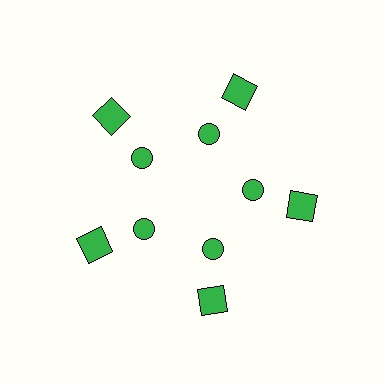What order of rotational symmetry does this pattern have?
This pattern has 5-fold rotational symmetry.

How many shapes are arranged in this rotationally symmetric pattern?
There are 10 shapes, arranged in 5 groups of 2.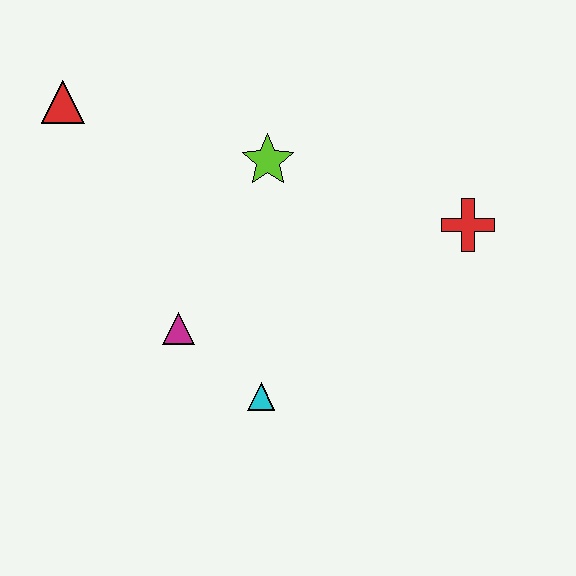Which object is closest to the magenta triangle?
The cyan triangle is closest to the magenta triangle.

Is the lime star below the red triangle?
Yes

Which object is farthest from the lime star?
The cyan triangle is farthest from the lime star.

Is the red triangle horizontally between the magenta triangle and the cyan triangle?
No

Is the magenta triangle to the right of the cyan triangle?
No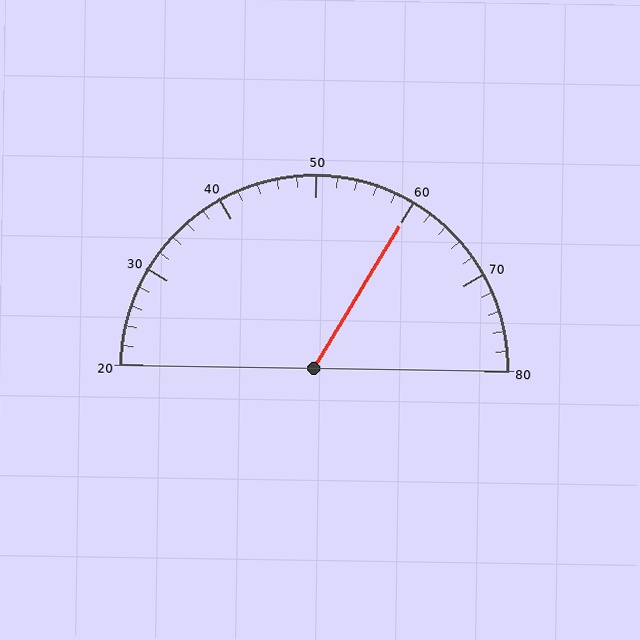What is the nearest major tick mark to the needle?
The nearest major tick mark is 60.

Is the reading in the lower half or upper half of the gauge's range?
The reading is in the upper half of the range (20 to 80).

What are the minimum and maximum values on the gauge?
The gauge ranges from 20 to 80.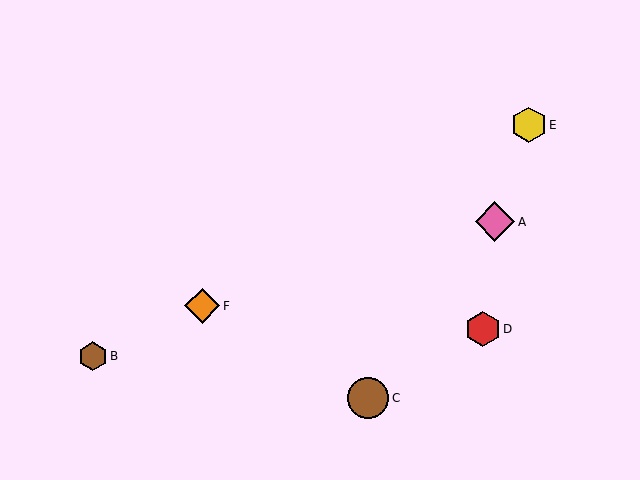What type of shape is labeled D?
Shape D is a red hexagon.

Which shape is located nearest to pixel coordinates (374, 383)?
The brown circle (labeled C) at (368, 398) is nearest to that location.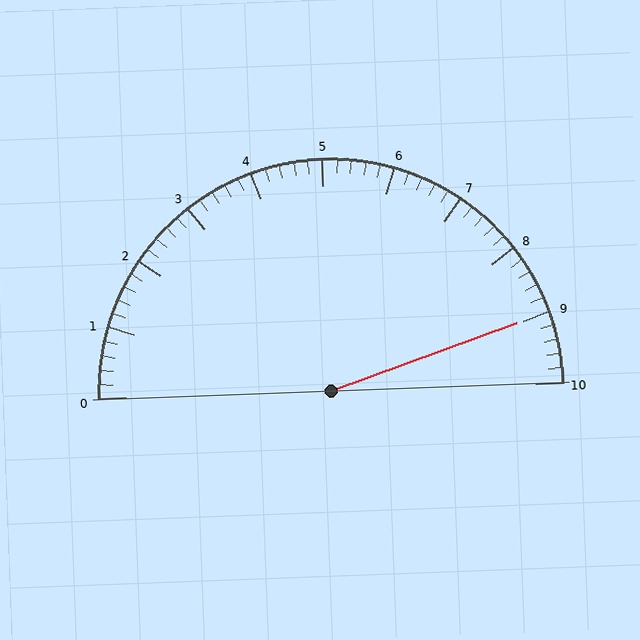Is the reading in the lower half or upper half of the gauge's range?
The reading is in the upper half of the range (0 to 10).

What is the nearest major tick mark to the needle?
The nearest major tick mark is 9.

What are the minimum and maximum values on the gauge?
The gauge ranges from 0 to 10.